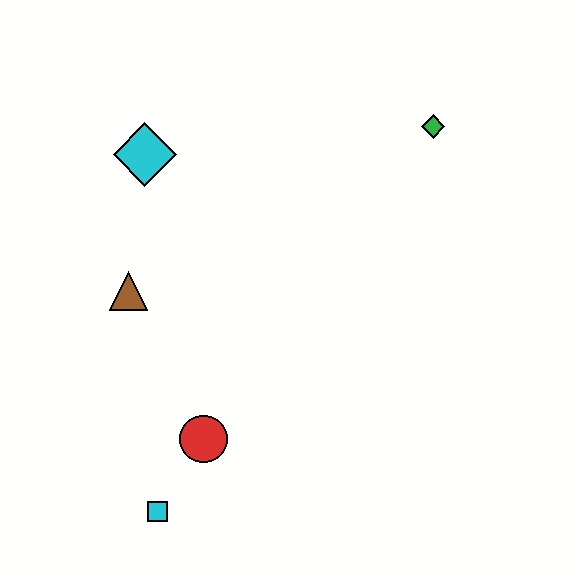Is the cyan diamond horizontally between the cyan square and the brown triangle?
Yes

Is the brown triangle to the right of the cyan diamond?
No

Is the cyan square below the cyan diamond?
Yes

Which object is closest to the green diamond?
The cyan diamond is closest to the green diamond.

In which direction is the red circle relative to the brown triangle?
The red circle is below the brown triangle.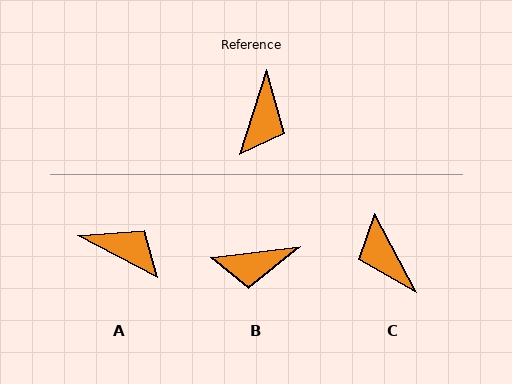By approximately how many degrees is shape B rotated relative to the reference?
Approximately 66 degrees clockwise.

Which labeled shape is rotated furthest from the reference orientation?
C, about 134 degrees away.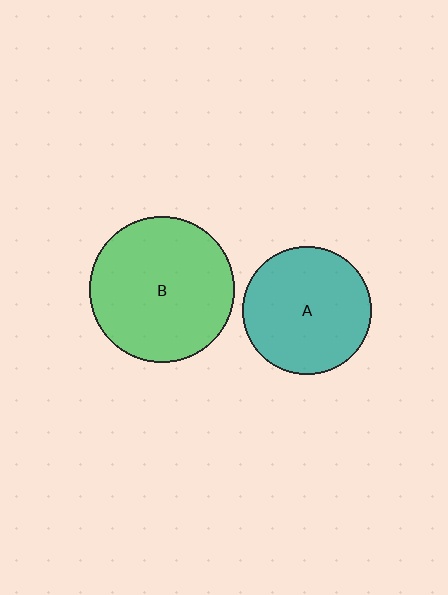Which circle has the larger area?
Circle B (green).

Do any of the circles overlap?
No, none of the circles overlap.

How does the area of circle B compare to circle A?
Approximately 1.3 times.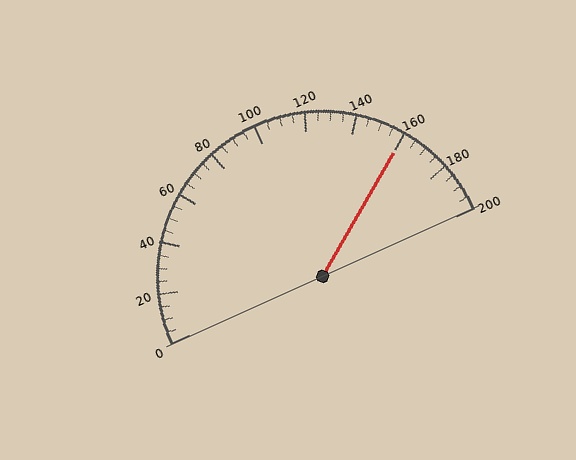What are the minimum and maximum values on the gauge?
The gauge ranges from 0 to 200.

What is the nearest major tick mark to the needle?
The nearest major tick mark is 160.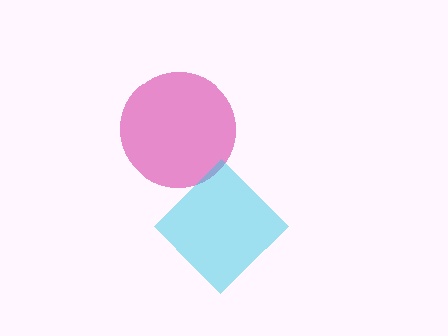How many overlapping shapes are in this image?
There are 2 overlapping shapes in the image.